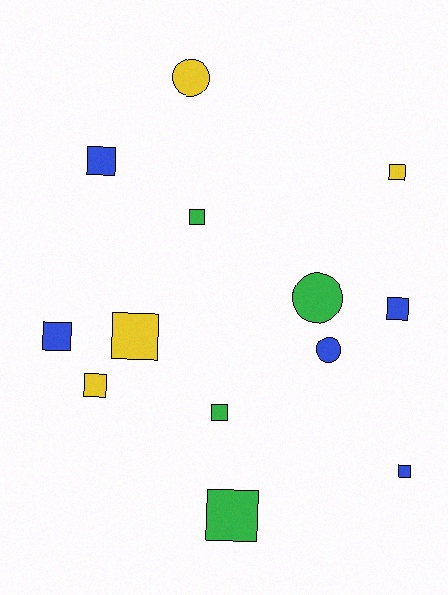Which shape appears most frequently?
Square, with 10 objects.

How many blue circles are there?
There is 1 blue circle.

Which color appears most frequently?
Blue, with 5 objects.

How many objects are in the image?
There are 13 objects.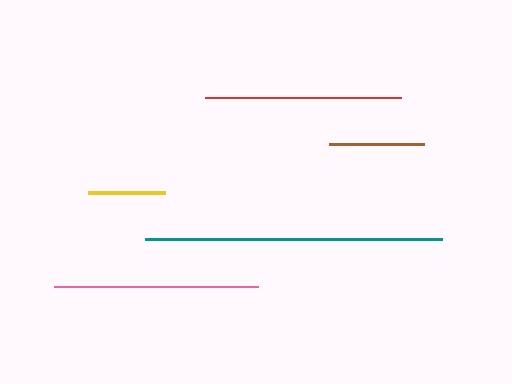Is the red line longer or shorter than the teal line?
The teal line is longer than the red line.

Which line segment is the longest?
The teal line is the longest at approximately 297 pixels.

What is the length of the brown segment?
The brown segment is approximately 95 pixels long.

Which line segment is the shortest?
The yellow line is the shortest at approximately 78 pixels.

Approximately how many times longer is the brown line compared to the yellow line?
The brown line is approximately 1.2 times the length of the yellow line.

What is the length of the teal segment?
The teal segment is approximately 297 pixels long.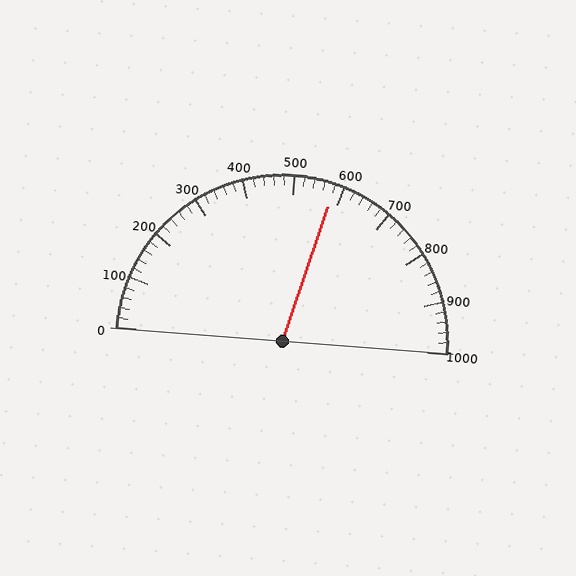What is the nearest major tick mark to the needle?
The nearest major tick mark is 600.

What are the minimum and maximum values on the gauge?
The gauge ranges from 0 to 1000.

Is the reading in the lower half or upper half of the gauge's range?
The reading is in the upper half of the range (0 to 1000).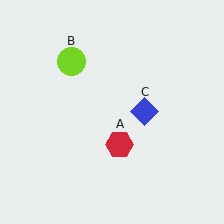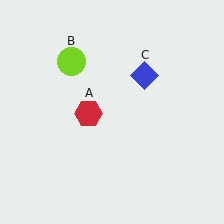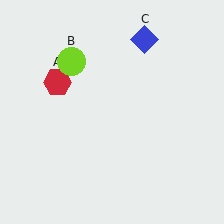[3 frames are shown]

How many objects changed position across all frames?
2 objects changed position: red hexagon (object A), blue diamond (object C).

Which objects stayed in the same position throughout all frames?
Lime circle (object B) remained stationary.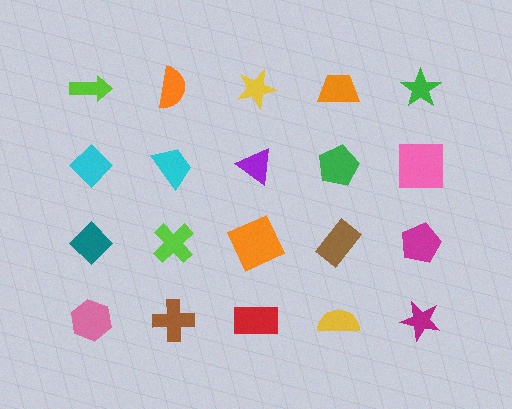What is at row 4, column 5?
A magenta star.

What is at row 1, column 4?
An orange trapezoid.